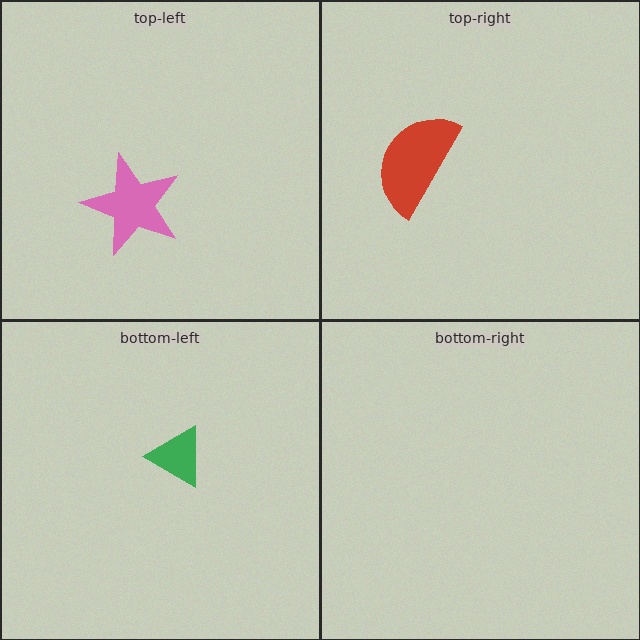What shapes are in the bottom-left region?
The green triangle.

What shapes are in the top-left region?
The pink star.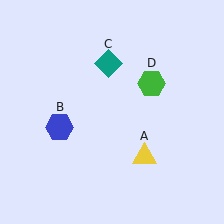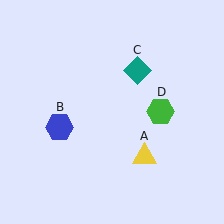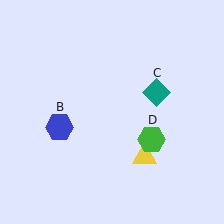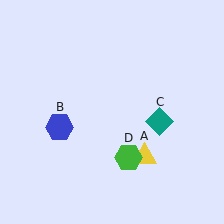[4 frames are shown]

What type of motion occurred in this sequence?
The teal diamond (object C), green hexagon (object D) rotated clockwise around the center of the scene.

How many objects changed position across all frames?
2 objects changed position: teal diamond (object C), green hexagon (object D).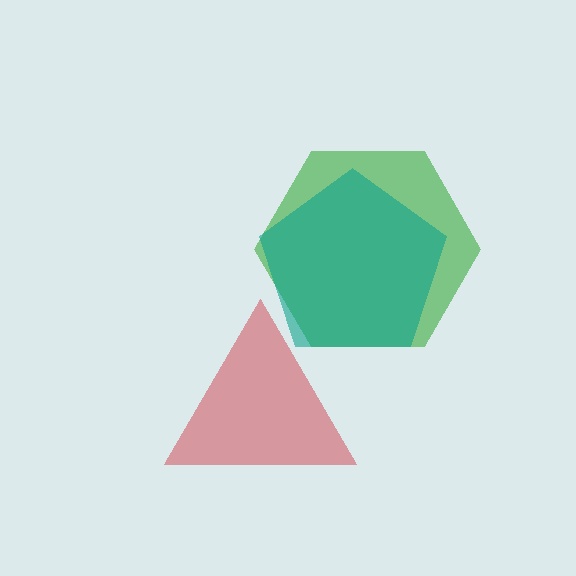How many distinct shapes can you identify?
There are 3 distinct shapes: a red triangle, a green hexagon, a teal pentagon.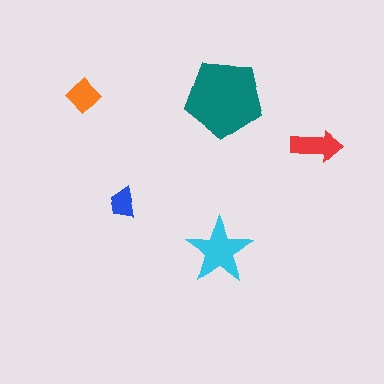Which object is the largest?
The teal pentagon.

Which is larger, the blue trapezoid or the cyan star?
The cyan star.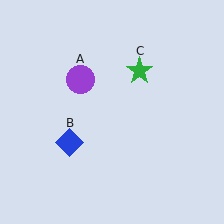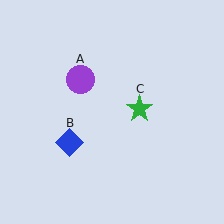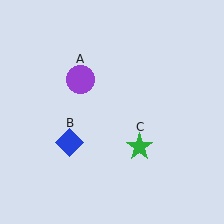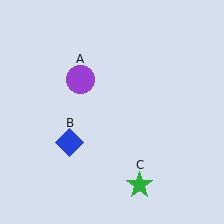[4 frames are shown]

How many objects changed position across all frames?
1 object changed position: green star (object C).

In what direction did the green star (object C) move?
The green star (object C) moved down.